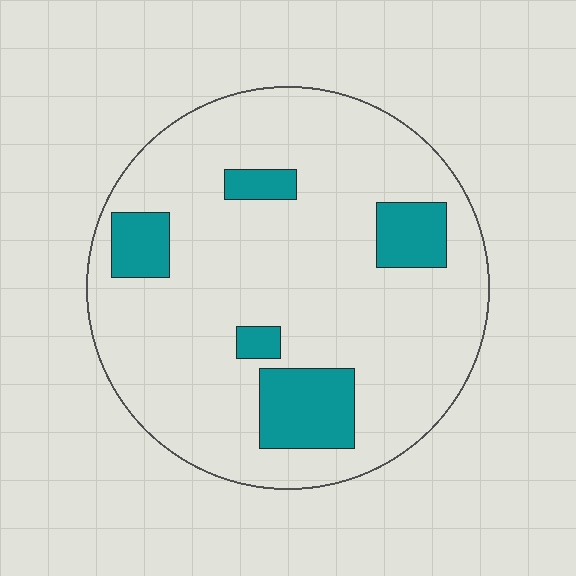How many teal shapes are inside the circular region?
5.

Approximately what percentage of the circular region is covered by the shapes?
Approximately 15%.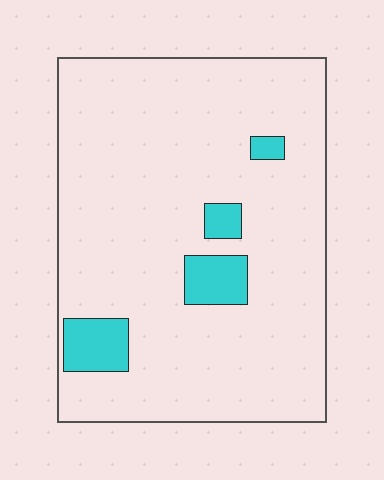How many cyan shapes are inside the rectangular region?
4.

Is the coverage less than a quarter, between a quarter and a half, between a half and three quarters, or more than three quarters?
Less than a quarter.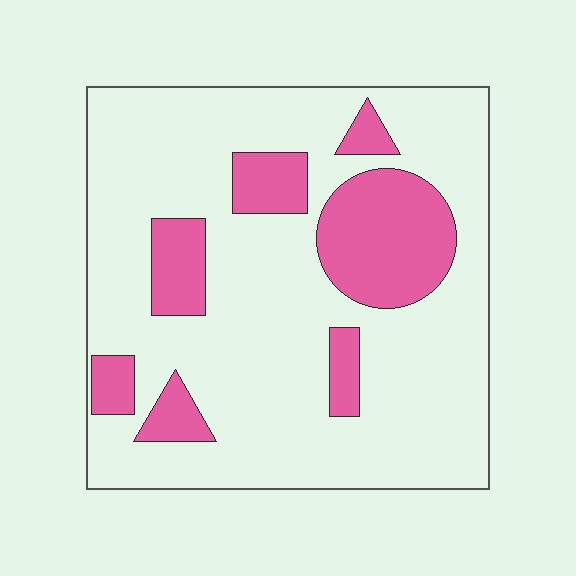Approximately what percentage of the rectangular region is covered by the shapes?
Approximately 20%.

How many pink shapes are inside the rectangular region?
7.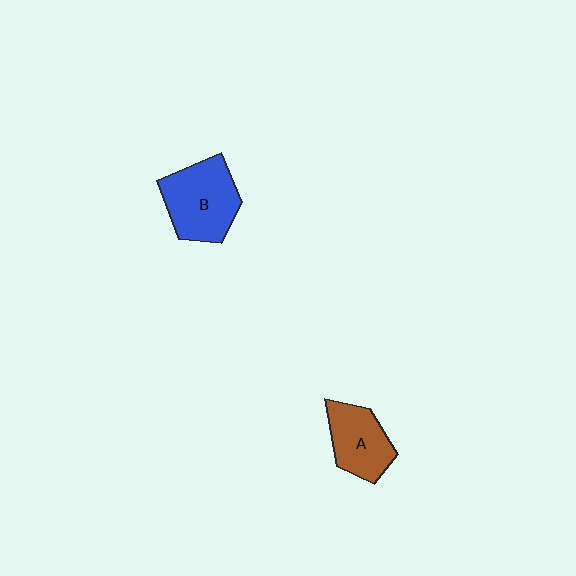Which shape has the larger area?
Shape B (blue).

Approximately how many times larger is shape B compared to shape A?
Approximately 1.3 times.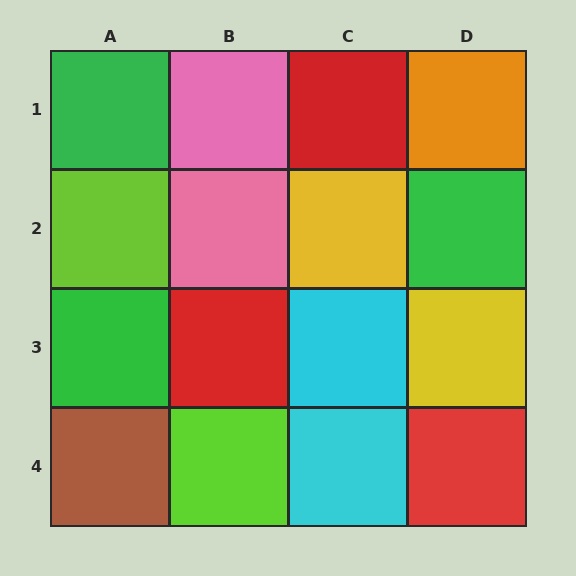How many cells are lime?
2 cells are lime.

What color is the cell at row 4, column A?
Brown.